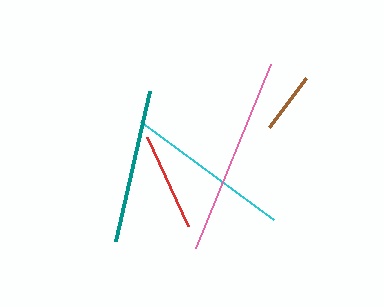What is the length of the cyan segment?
The cyan segment is approximately 165 pixels long.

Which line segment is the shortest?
The brown line is the shortest at approximately 62 pixels.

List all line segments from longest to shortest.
From longest to shortest: pink, cyan, teal, red, brown.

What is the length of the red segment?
The red segment is approximately 98 pixels long.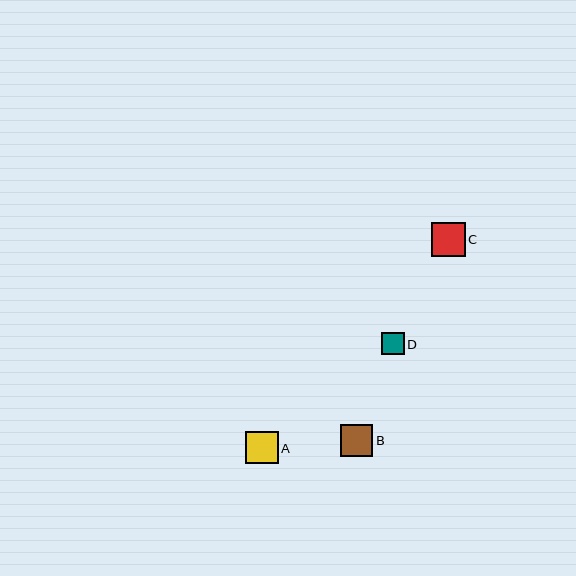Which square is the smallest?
Square D is the smallest with a size of approximately 22 pixels.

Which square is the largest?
Square C is the largest with a size of approximately 34 pixels.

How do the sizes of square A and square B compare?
Square A and square B are approximately the same size.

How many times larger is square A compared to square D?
Square A is approximately 1.4 times the size of square D.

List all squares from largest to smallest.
From largest to smallest: C, A, B, D.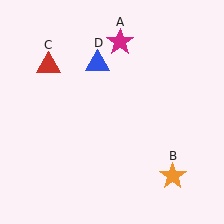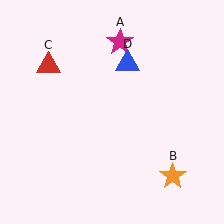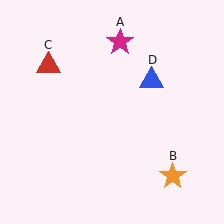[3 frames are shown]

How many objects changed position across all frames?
1 object changed position: blue triangle (object D).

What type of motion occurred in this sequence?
The blue triangle (object D) rotated clockwise around the center of the scene.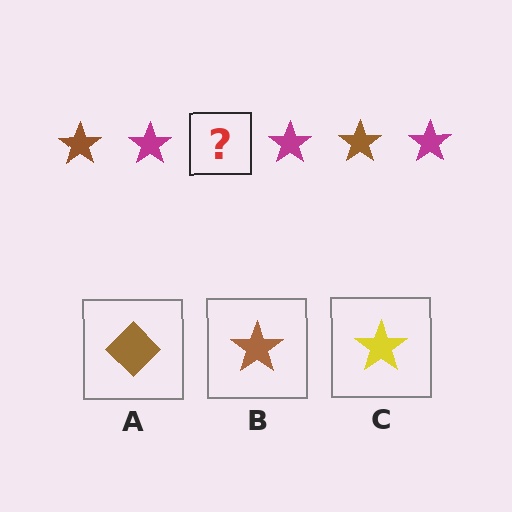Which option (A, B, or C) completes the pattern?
B.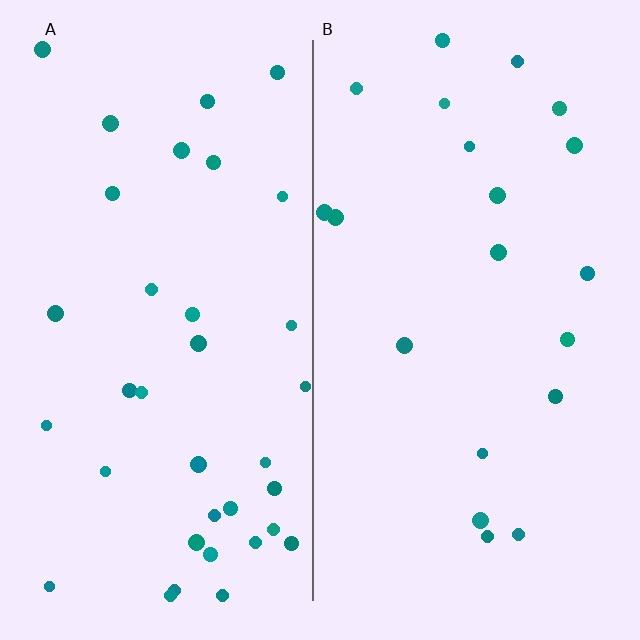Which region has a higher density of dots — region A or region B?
A (the left).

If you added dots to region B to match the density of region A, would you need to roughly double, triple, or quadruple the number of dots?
Approximately double.